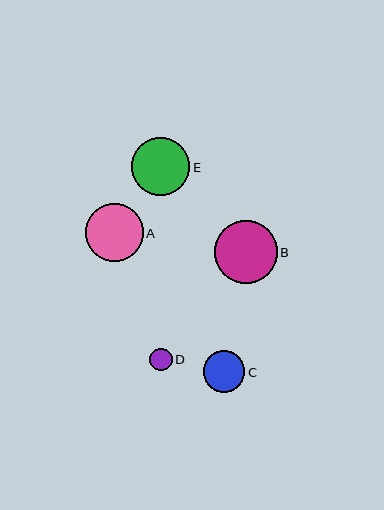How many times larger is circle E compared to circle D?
Circle E is approximately 2.6 times the size of circle D.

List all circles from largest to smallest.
From largest to smallest: B, A, E, C, D.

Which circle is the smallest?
Circle D is the smallest with a size of approximately 23 pixels.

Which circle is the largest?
Circle B is the largest with a size of approximately 63 pixels.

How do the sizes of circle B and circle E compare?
Circle B and circle E are approximately the same size.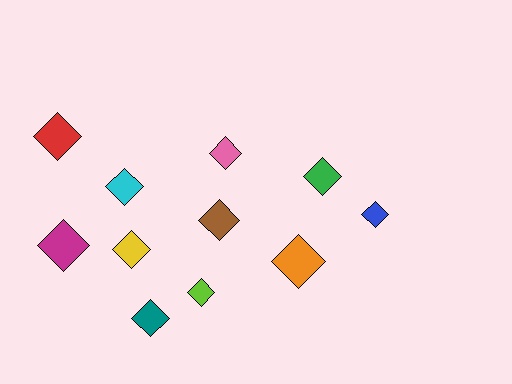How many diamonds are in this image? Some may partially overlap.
There are 11 diamonds.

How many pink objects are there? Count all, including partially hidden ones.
There is 1 pink object.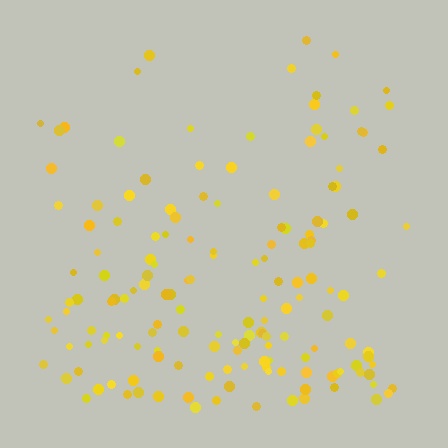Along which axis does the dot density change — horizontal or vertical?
Vertical.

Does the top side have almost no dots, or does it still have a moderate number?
Still a moderate number, just noticeably fewer than the bottom.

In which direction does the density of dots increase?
From top to bottom, with the bottom side densest.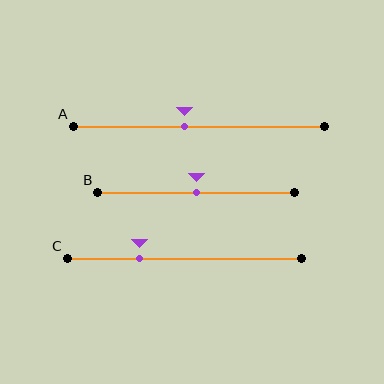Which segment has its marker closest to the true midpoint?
Segment B has its marker closest to the true midpoint.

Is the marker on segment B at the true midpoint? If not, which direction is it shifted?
Yes, the marker on segment B is at the true midpoint.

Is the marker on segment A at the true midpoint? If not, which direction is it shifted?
No, the marker on segment A is shifted to the left by about 6% of the segment length.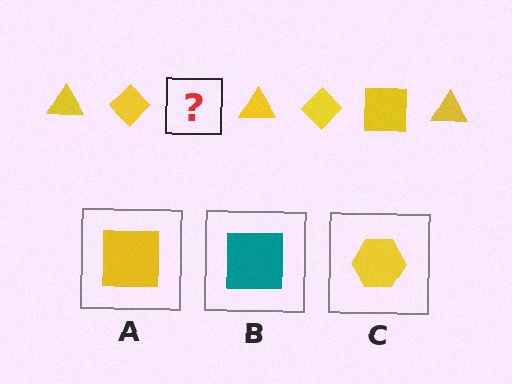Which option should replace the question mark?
Option A.